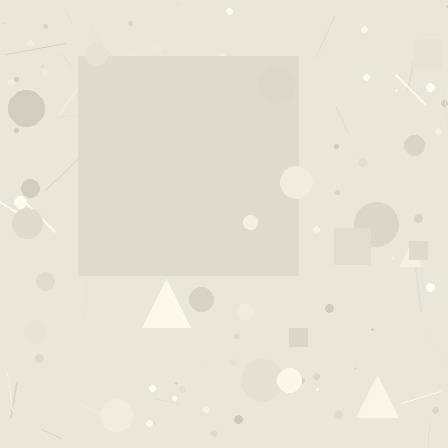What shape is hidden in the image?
A square is hidden in the image.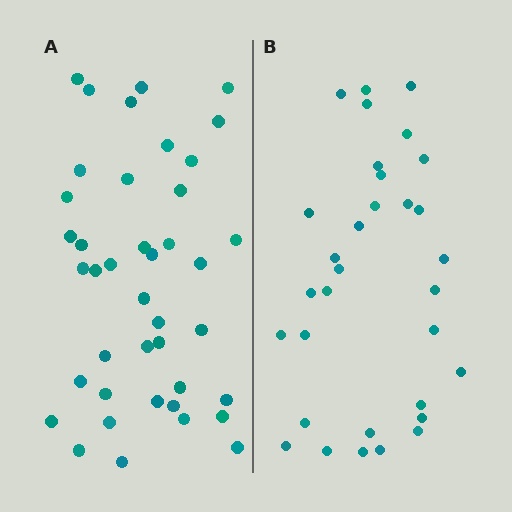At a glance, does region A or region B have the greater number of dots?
Region A (the left region) has more dots.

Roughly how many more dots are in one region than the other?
Region A has roughly 8 or so more dots than region B.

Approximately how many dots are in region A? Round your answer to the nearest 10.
About 40 dots. (The exact count is 41, which rounds to 40.)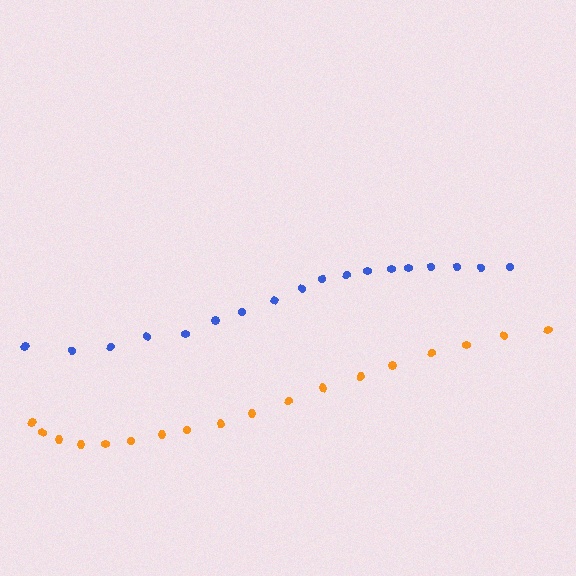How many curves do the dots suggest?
There are 2 distinct paths.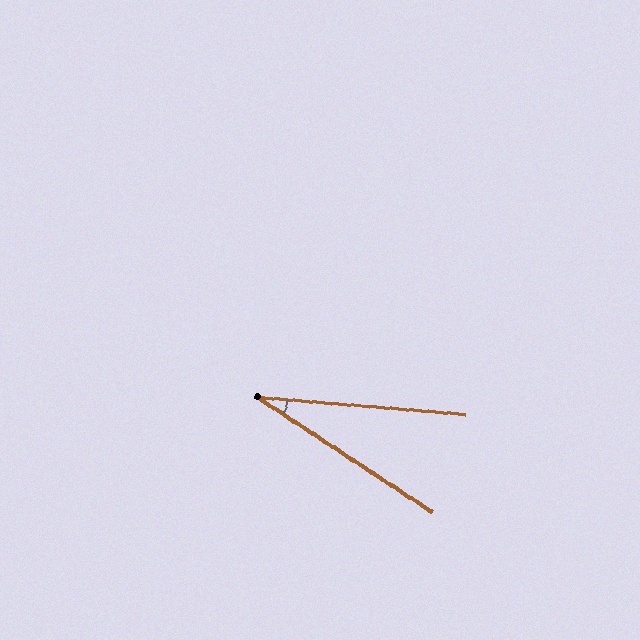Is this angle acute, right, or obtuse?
It is acute.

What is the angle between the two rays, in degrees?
Approximately 29 degrees.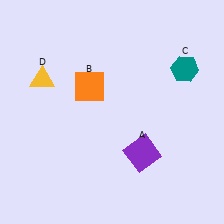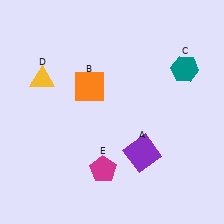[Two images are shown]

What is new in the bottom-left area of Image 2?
A magenta pentagon (E) was added in the bottom-left area of Image 2.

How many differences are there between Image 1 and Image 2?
There is 1 difference between the two images.